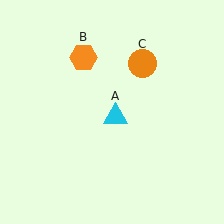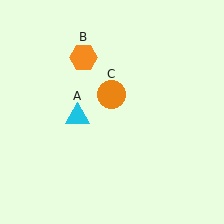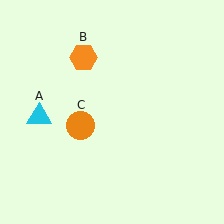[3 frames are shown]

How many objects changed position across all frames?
2 objects changed position: cyan triangle (object A), orange circle (object C).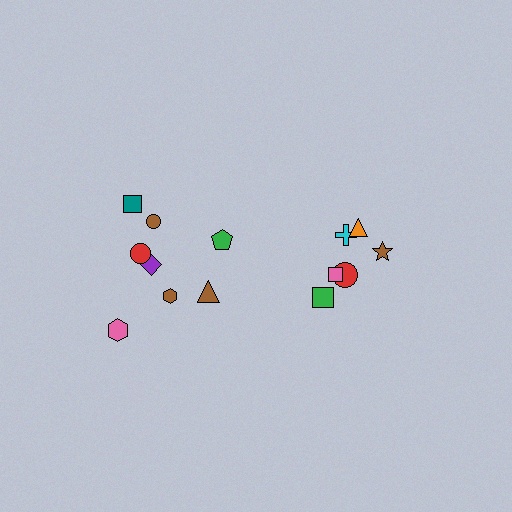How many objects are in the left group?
There are 8 objects.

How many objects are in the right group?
There are 6 objects.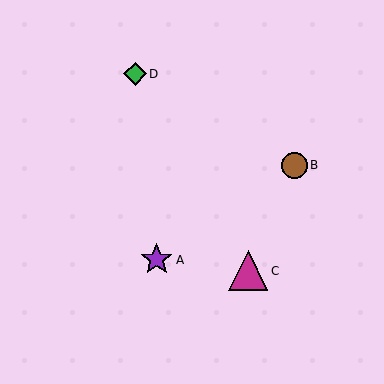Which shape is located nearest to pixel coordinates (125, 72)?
The green diamond (labeled D) at (135, 74) is nearest to that location.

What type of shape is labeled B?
Shape B is a brown circle.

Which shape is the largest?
The magenta triangle (labeled C) is the largest.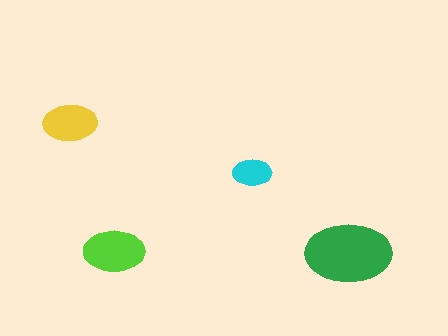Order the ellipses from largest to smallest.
the green one, the lime one, the yellow one, the cyan one.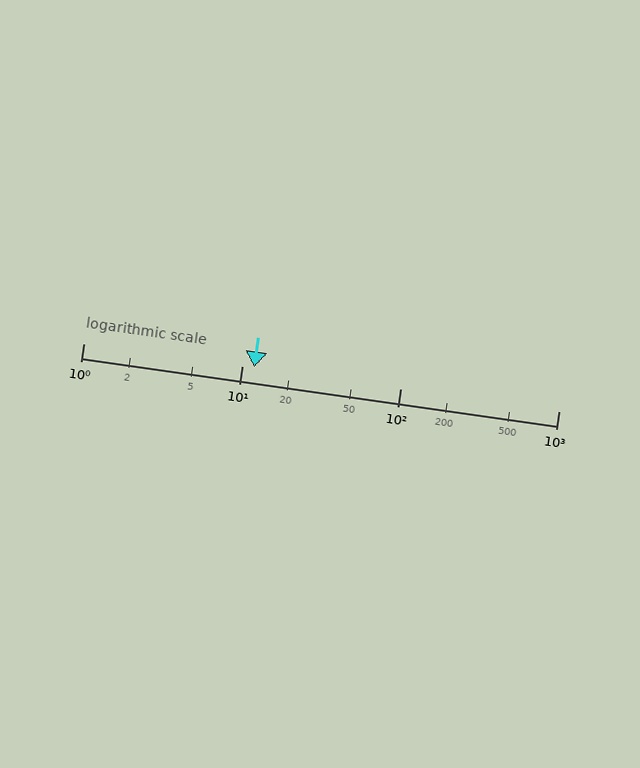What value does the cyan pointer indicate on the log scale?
The pointer indicates approximately 12.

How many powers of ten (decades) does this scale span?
The scale spans 3 decades, from 1 to 1000.